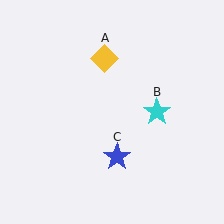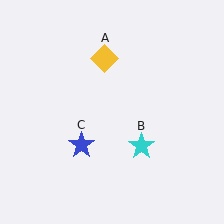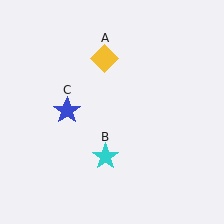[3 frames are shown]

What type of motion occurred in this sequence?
The cyan star (object B), blue star (object C) rotated clockwise around the center of the scene.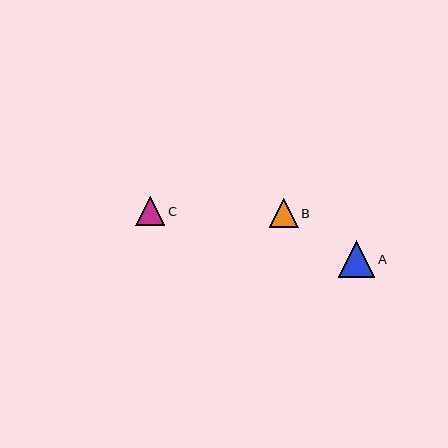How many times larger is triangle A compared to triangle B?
Triangle A is approximately 1.3 times the size of triangle B.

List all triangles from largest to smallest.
From largest to smallest: A, C, B.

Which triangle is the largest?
Triangle A is the largest with a size of approximately 37 pixels.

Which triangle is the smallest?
Triangle B is the smallest with a size of approximately 29 pixels.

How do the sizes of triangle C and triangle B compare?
Triangle C and triangle B are approximately the same size.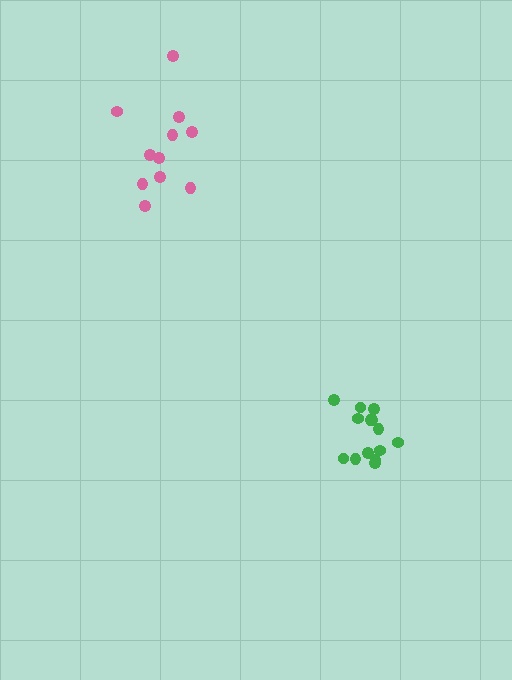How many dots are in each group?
Group 1: 14 dots, Group 2: 11 dots (25 total).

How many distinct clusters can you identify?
There are 2 distinct clusters.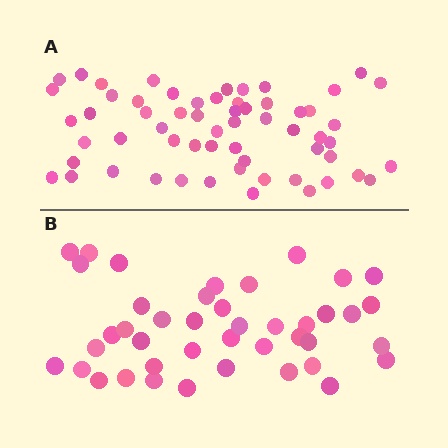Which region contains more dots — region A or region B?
Region A (the top region) has more dots.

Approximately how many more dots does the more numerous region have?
Region A has approximately 20 more dots than region B.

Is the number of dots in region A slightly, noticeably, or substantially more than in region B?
Region A has noticeably more, but not dramatically so. The ratio is roughly 1.4 to 1.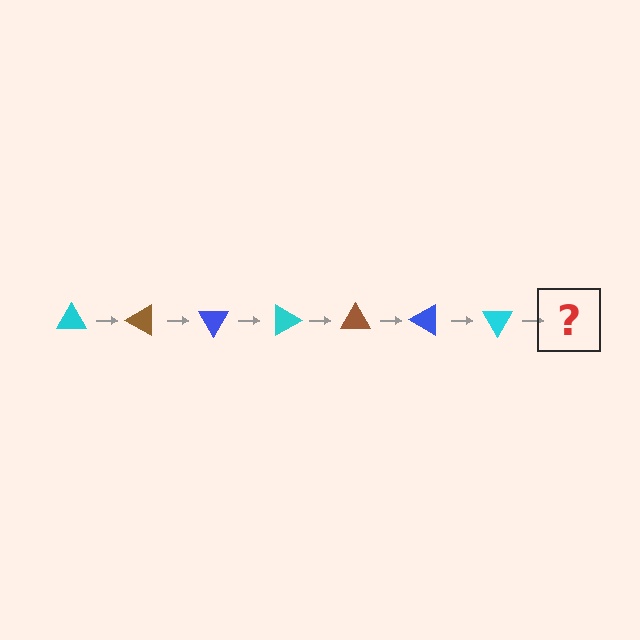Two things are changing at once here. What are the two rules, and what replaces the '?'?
The two rules are that it rotates 30 degrees each step and the color cycles through cyan, brown, and blue. The '?' should be a brown triangle, rotated 210 degrees from the start.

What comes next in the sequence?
The next element should be a brown triangle, rotated 210 degrees from the start.